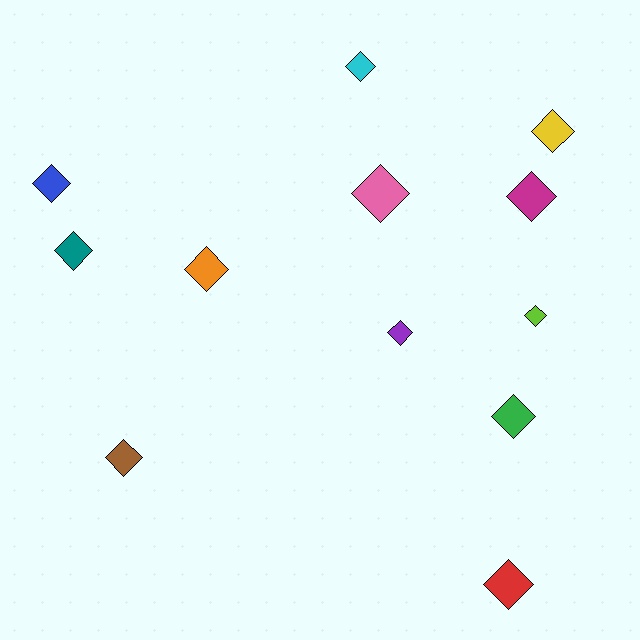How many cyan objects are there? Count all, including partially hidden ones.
There is 1 cyan object.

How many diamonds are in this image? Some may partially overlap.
There are 12 diamonds.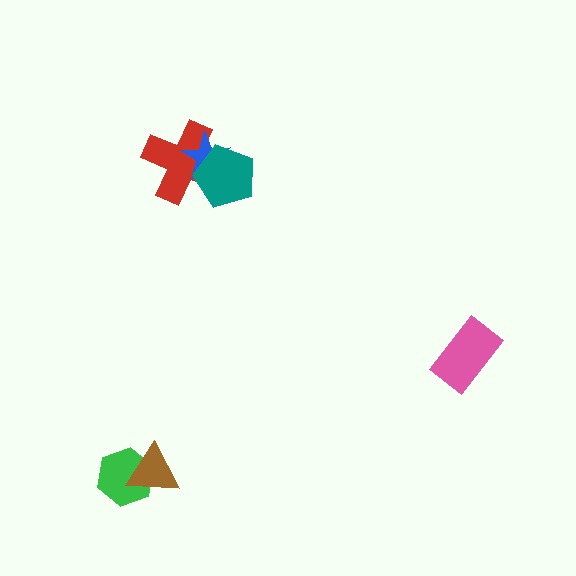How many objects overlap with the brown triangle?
1 object overlaps with the brown triangle.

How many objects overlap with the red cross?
2 objects overlap with the red cross.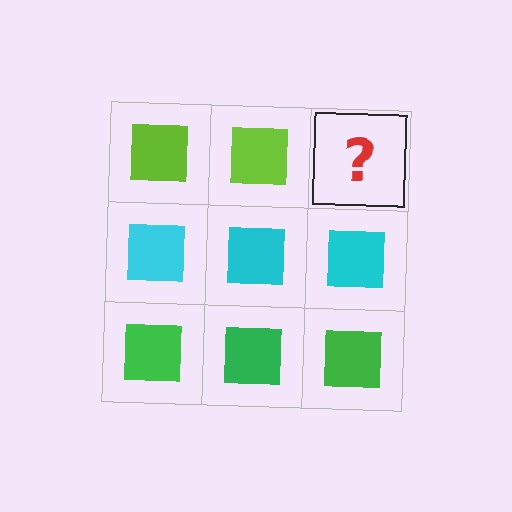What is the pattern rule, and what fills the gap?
The rule is that each row has a consistent color. The gap should be filled with a lime square.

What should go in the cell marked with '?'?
The missing cell should contain a lime square.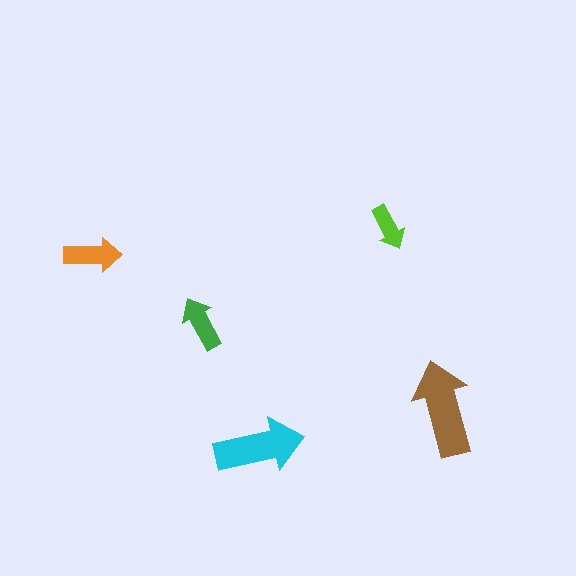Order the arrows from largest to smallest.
the brown one, the cyan one, the orange one, the green one, the lime one.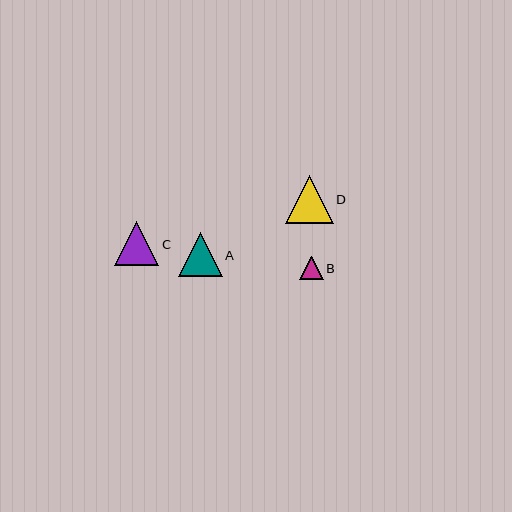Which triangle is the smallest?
Triangle B is the smallest with a size of approximately 23 pixels.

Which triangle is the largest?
Triangle D is the largest with a size of approximately 48 pixels.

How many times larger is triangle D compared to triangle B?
Triangle D is approximately 2.1 times the size of triangle B.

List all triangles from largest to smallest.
From largest to smallest: D, C, A, B.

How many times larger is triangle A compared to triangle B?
Triangle A is approximately 1.9 times the size of triangle B.